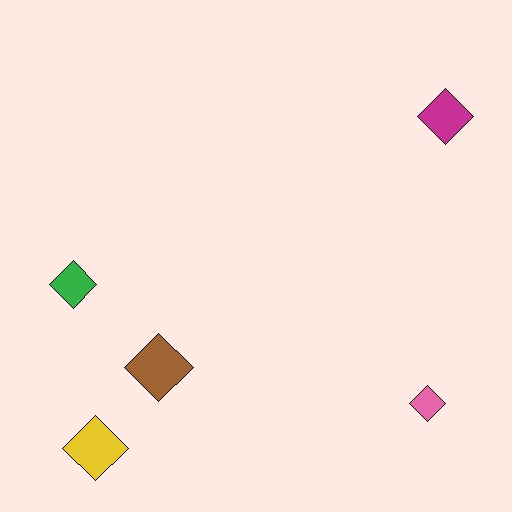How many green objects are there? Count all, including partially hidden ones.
There is 1 green object.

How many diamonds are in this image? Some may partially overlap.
There are 5 diamonds.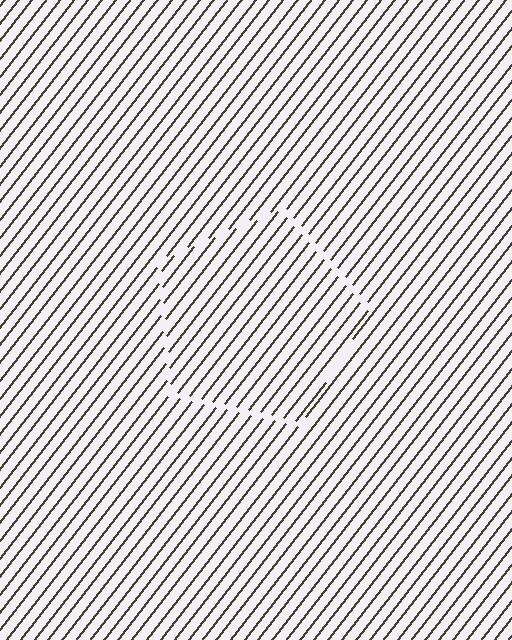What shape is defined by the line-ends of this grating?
An illusory pentagon. The interior of the shape contains the same grating, shifted by half a period — the contour is defined by the phase discontinuity where line-ends from the inner and outer gratings abut.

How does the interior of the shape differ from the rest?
The interior of the shape contains the same grating, shifted by half a period — the contour is defined by the phase discontinuity where line-ends from the inner and outer gratings abut.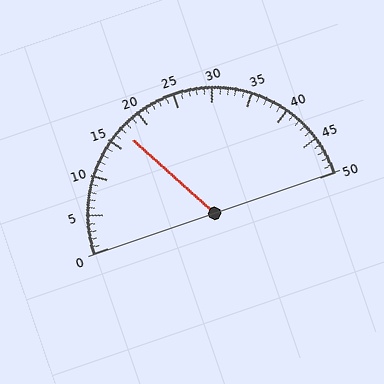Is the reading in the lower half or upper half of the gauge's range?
The reading is in the lower half of the range (0 to 50).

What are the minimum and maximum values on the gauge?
The gauge ranges from 0 to 50.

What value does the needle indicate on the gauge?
The needle indicates approximately 17.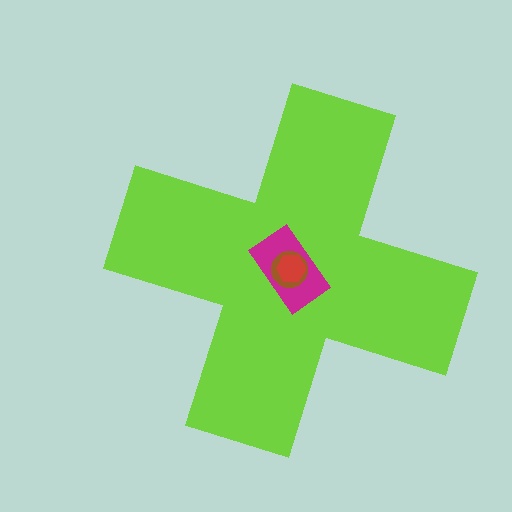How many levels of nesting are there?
4.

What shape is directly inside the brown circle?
The red hexagon.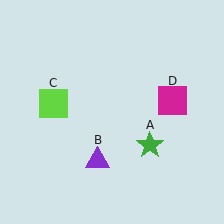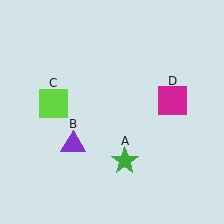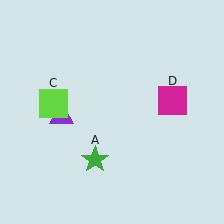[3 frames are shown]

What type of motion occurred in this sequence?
The green star (object A), purple triangle (object B) rotated clockwise around the center of the scene.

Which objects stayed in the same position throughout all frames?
Lime square (object C) and magenta square (object D) remained stationary.